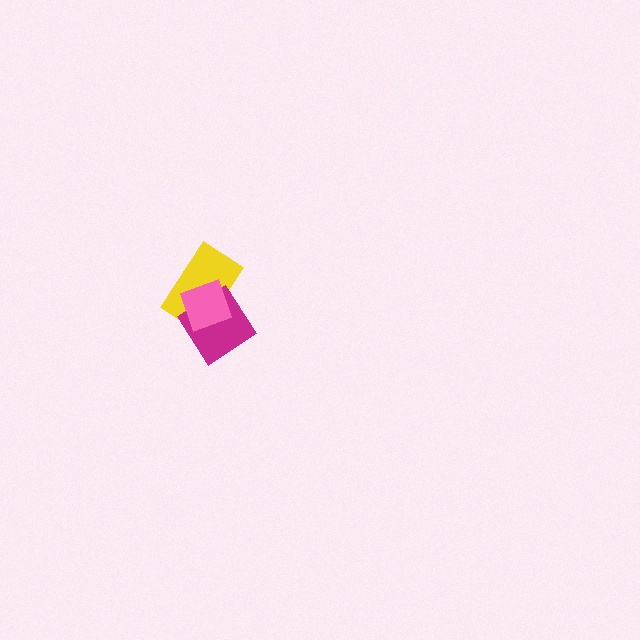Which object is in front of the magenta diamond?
The pink diamond is in front of the magenta diamond.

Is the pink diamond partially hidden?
No, no other shape covers it.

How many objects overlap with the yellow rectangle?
2 objects overlap with the yellow rectangle.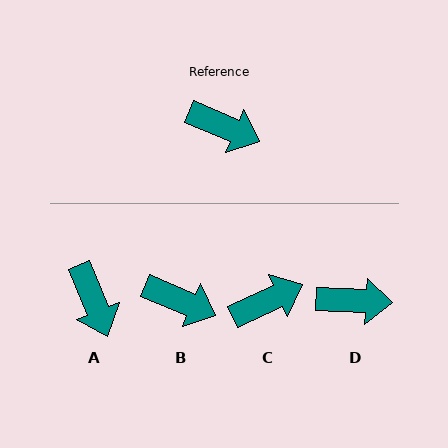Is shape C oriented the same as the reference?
No, it is off by about 48 degrees.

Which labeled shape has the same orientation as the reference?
B.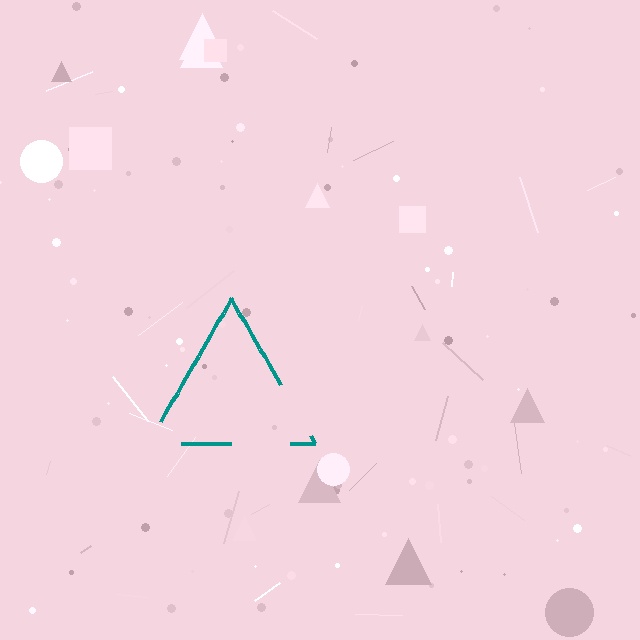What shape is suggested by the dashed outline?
The dashed outline suggests a triangle.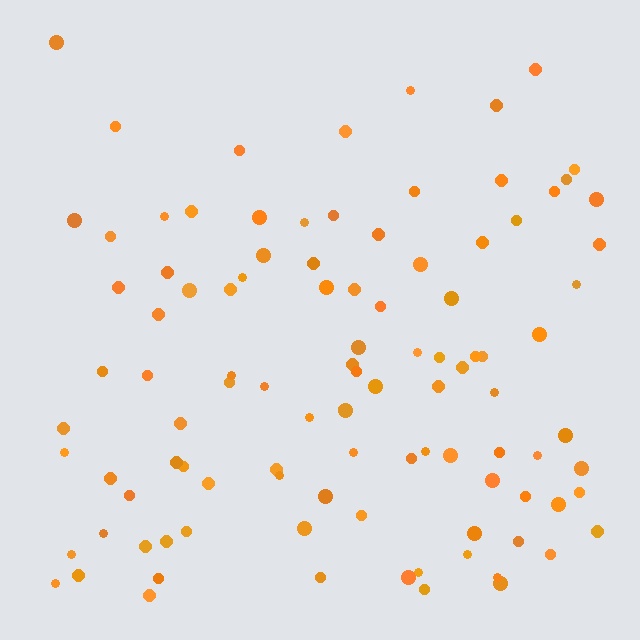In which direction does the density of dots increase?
From top to bottom, with the bottom side densest.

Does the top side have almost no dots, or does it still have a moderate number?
Still a moderate number, just noticeably fewer than the bottom.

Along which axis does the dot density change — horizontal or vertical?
Vertical.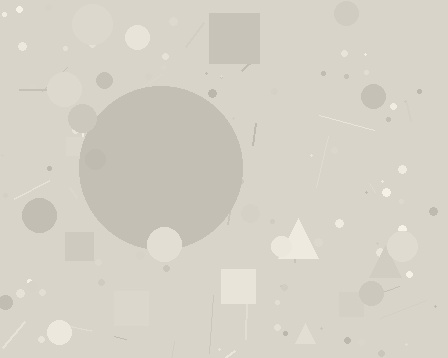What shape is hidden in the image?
A circle is hidden in the image.